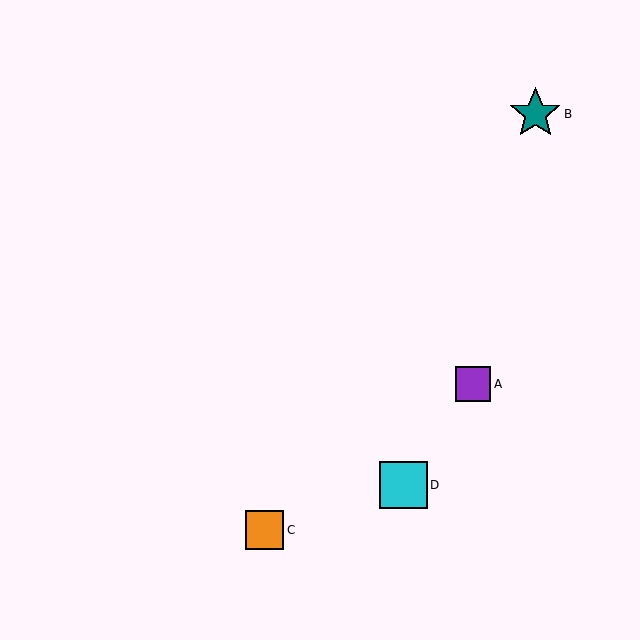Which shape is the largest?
The teal star (labeled B) is the largest.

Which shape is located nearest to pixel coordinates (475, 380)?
The purple square (labeled A) at (473, 384) is nearest to that location.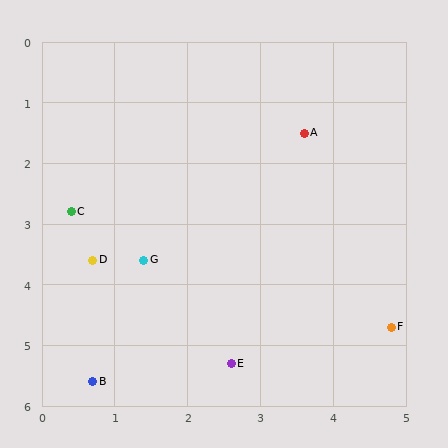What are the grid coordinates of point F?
Point F is at approximately (4.8, 4.7).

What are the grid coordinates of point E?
Point E is at approximately (2.6, 5.3).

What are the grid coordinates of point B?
Point B is at approximately (0.7, 5.6).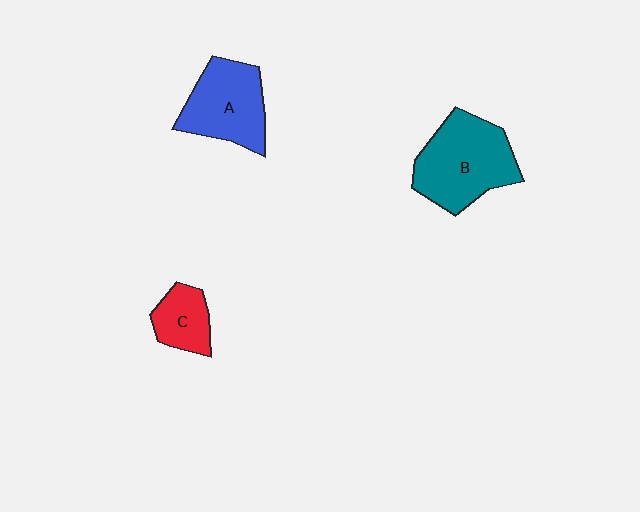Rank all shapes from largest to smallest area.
From largest to smallest: B (teal), A (blue), C (red).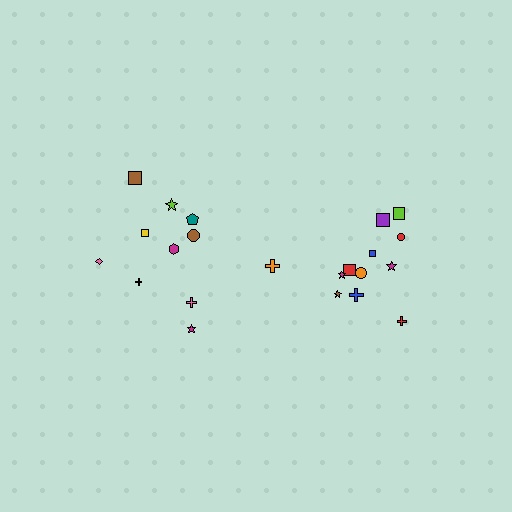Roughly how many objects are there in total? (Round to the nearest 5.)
Roughly 20 objects in total.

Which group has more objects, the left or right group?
The right group.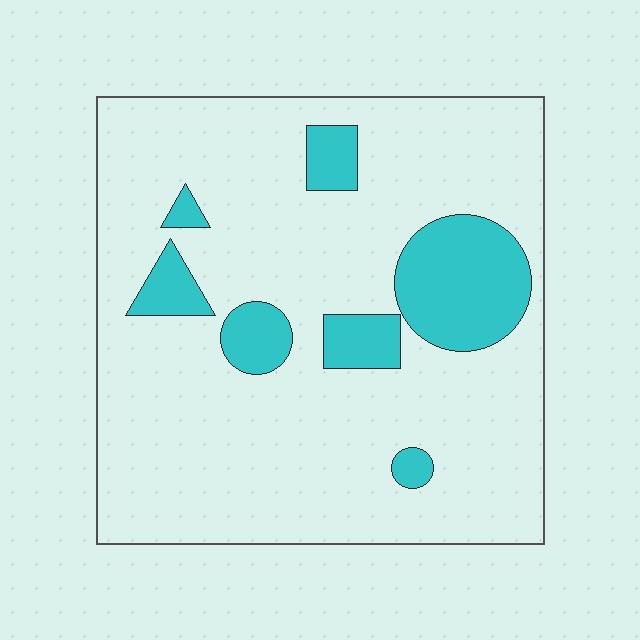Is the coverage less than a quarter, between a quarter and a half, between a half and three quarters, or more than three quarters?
Less than a quarter.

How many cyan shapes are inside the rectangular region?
7.